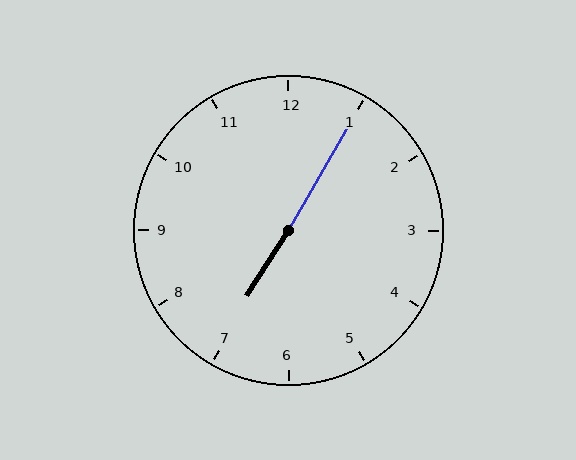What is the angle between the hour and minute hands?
Approximately 178 degrees.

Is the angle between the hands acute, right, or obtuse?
It is obtuse.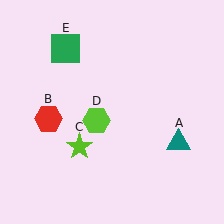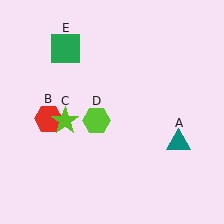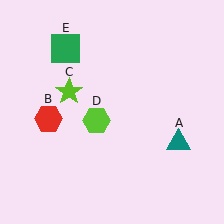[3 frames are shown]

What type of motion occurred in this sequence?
The lime star (object C) rotated clockwise around the center of the scene.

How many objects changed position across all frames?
1 object changed position: lime star (object C).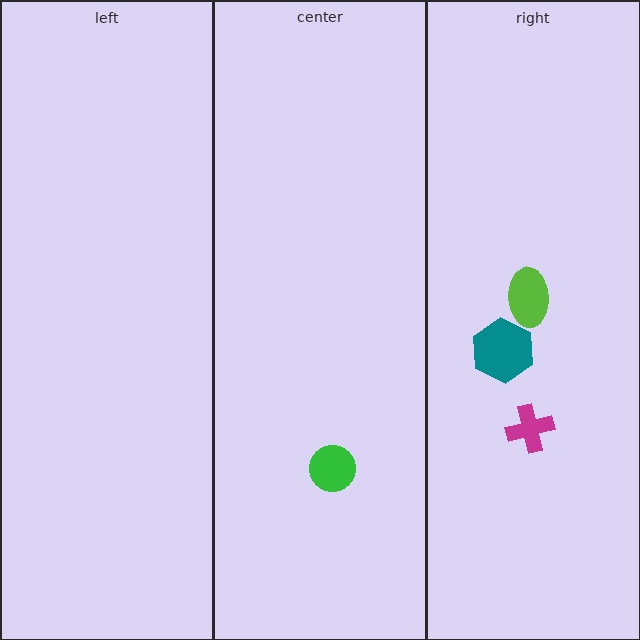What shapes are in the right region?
The lime ellipse, the teal hexagon, the magenta cross.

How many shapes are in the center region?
1.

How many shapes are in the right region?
3.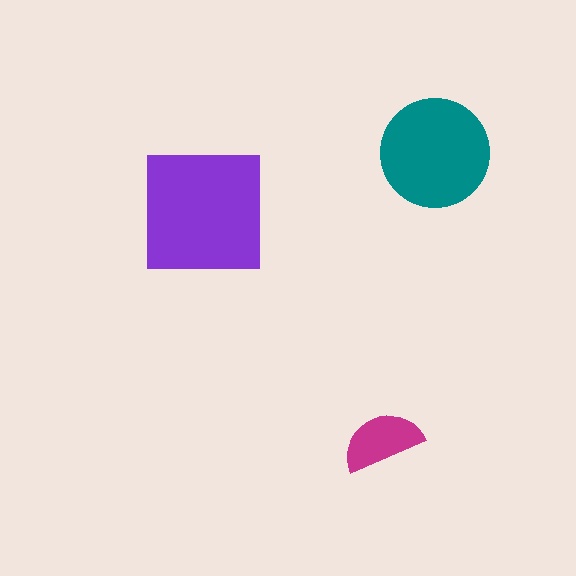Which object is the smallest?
The magenta semicircle.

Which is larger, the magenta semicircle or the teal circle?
The teal circle.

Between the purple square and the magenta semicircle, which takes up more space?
The purple square.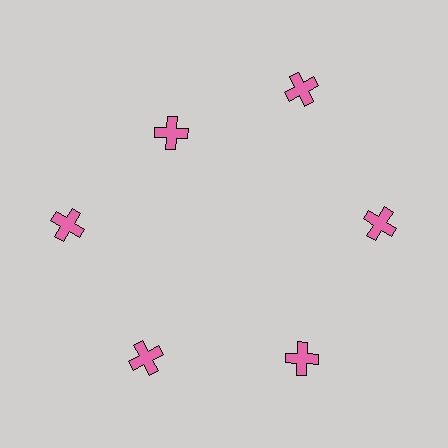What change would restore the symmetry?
The symmetry would be restored by moving it outward, back onto the ring so that all 6 crosses sit at equal angles and equal distance from the center.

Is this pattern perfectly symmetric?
No. The 6 pink crosses are arranged in a ring, but one element near the 11 o'clock position is pulled inward toward the center, breaking the 6-fold rotational symmetry.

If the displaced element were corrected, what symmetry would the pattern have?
It would have 6-fold rotational symmetry — the pattern would map onto itself every 60 degrees.